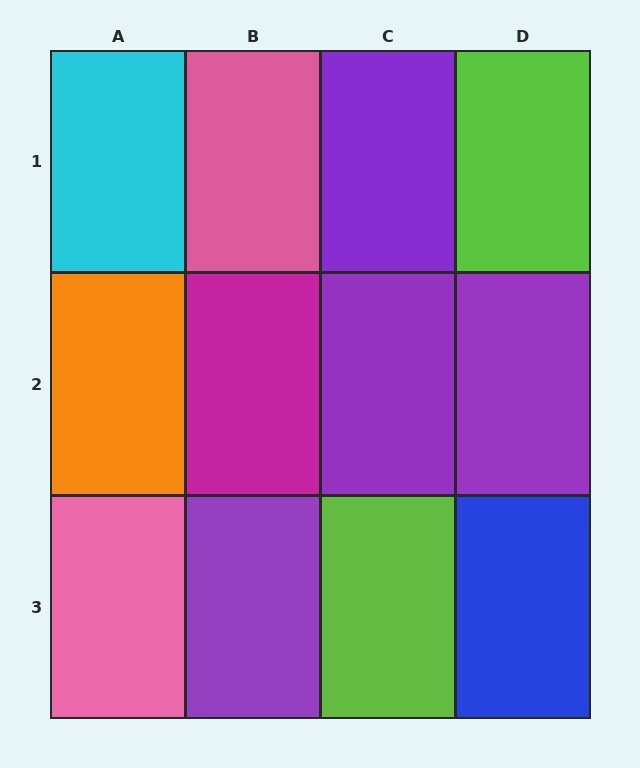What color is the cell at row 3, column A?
Pink.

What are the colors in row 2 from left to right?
Orange, magenta, purple, purple.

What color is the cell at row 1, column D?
Lime.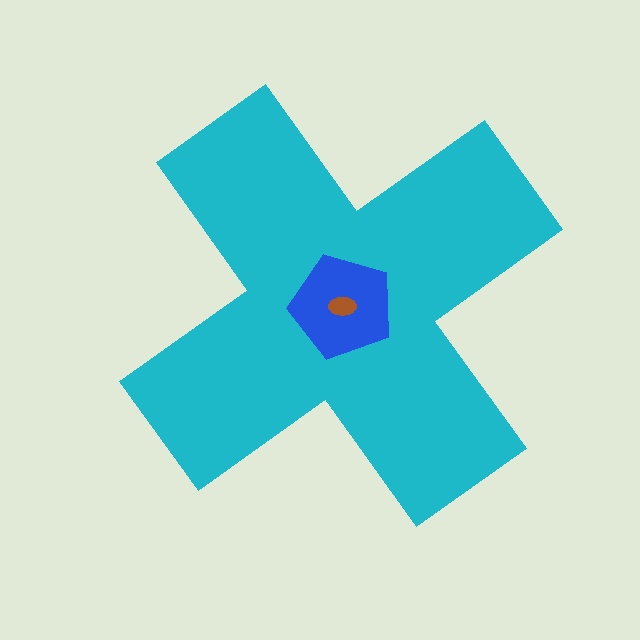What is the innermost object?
The brown ellipse.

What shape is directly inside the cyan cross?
The blue pentagon.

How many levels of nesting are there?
3.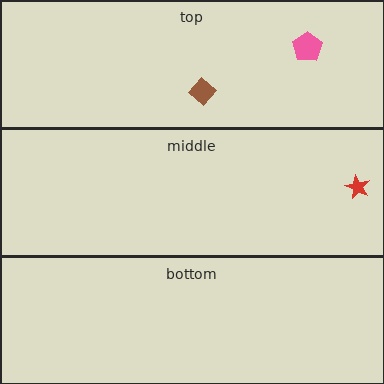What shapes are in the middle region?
The red star.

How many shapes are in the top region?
2.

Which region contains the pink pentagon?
The top region.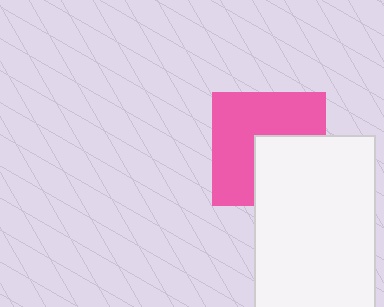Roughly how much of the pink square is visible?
About half of it is visible (roughly 61%).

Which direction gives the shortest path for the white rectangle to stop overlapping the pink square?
Moving toward the lower-right gives the shortest separation.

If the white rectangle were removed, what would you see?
You would see the complete pink square.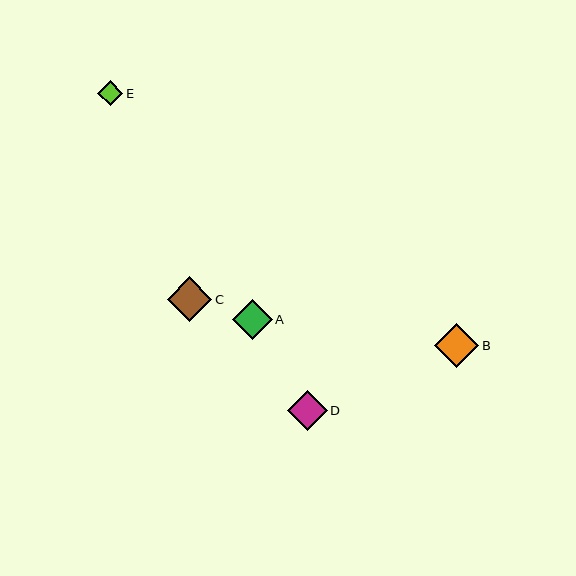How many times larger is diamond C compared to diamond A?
Diamond C is approximately 1.1 times the size of diamond A.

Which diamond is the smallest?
Diamond E is the smallest with a size of approximately 25 pixels.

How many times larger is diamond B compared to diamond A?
Diamond B is approximately 1.1 times the size of diamond A.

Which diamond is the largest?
Diamond C is the largest with a size of approximately 45 pixels.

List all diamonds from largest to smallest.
From largest to smallest: C, B, A, D, E.